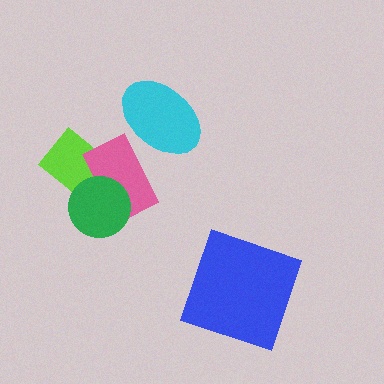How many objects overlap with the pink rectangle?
3 objects overlap with the pink rectangle.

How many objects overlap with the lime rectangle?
2 objects overlap with the lime rectangle.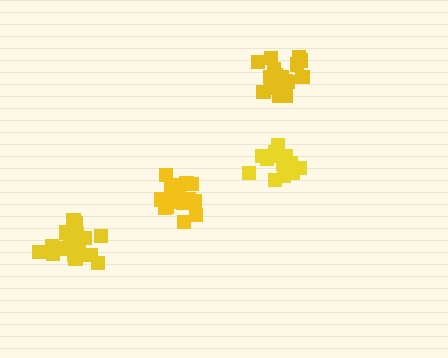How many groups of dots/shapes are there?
There are 4 groups.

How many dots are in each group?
Group 1: 17 dots, Group 2: 14 dots, Group 3: 17 dots, Group 4: 18 dots (66 total).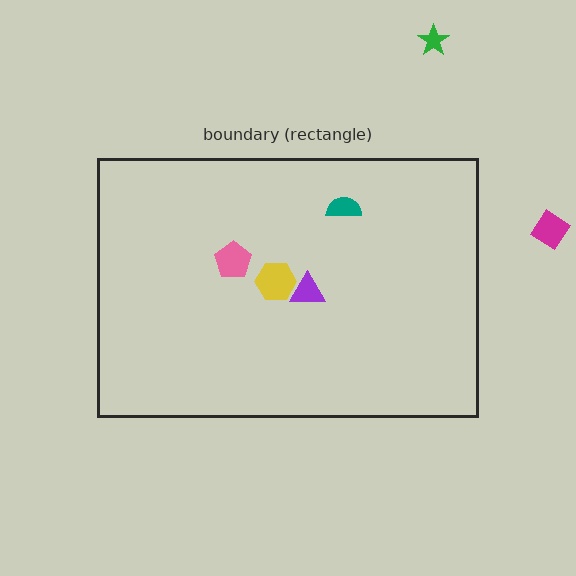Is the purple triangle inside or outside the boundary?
Inside.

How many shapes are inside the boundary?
4 inside, 2 outside.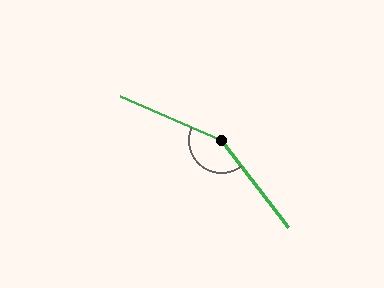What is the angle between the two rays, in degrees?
Approximately 152 degrees.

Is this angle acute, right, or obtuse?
It is obtuse.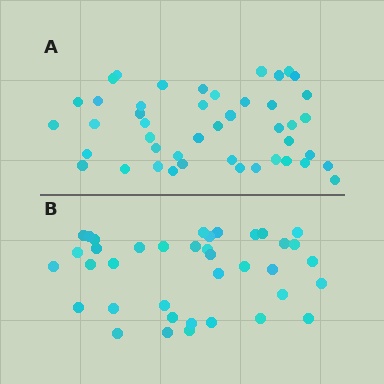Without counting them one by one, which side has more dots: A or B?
Region A (the top region) has more dots.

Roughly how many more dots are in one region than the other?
Region A has roughly 8 or so more dots than region B.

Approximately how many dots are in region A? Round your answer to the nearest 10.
About 40 dots. (The exact count is 45, which rounds to 40.)